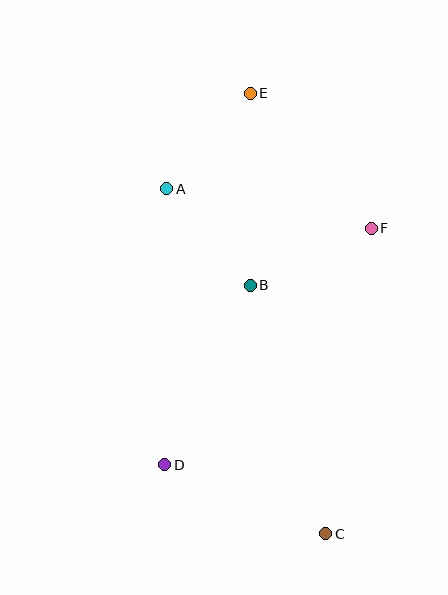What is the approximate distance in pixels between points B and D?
The distance between B and D is approximately 199 pixels.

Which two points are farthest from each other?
Points C and E are farthest from each other.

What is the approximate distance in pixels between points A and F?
The distance between A and F is approximately 208 pixels.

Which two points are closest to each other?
Points A and E are closest to each other.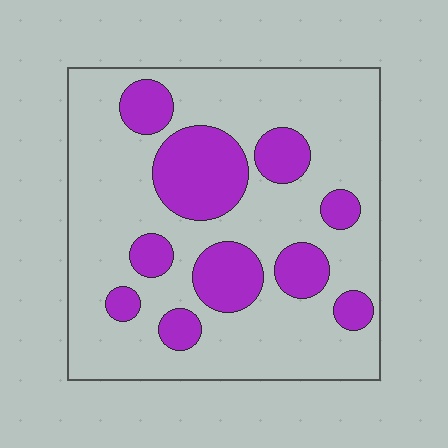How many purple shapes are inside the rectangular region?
10.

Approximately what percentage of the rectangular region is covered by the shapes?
Approximately 25%.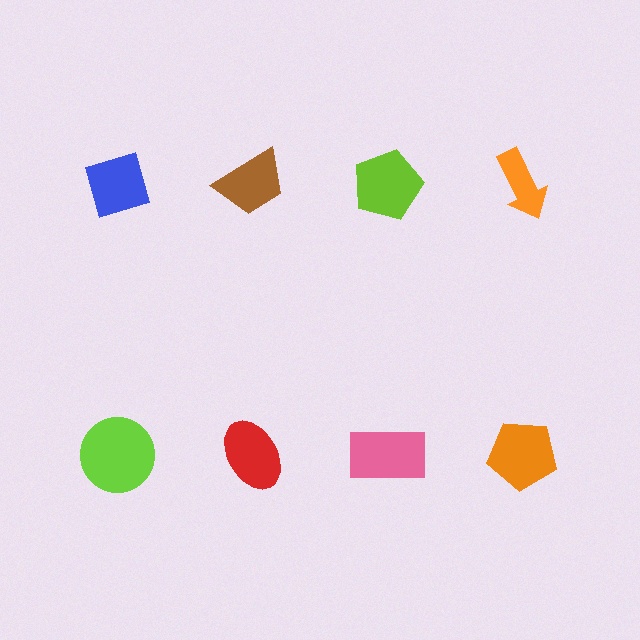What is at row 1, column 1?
A blue diamond.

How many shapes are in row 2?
4 shapes.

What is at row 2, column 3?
A pink rectangle.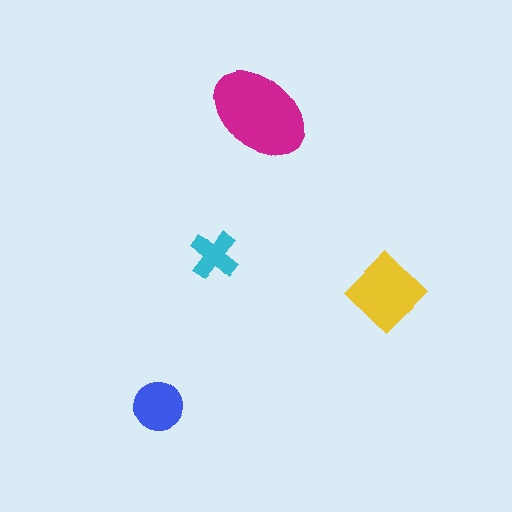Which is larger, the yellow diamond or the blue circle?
The yellow diamond.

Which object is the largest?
The magenta ellipse.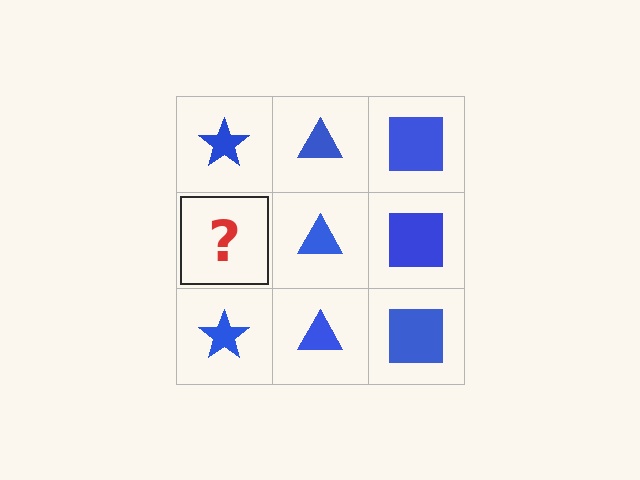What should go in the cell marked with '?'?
The missing cell should contain a blue star.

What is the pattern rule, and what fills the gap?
The rule is that each column has a consistent shape. The gap should be filled with a blue star.